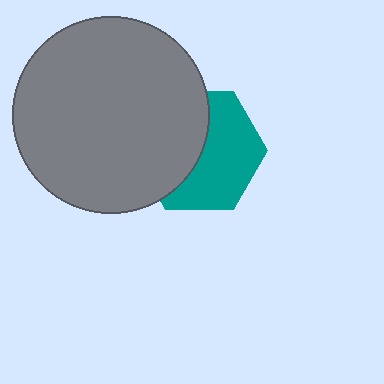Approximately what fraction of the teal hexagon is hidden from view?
Roughly 46% of the teal hexagon is hidden behind the gray circle.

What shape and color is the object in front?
The object in front is a gray circle.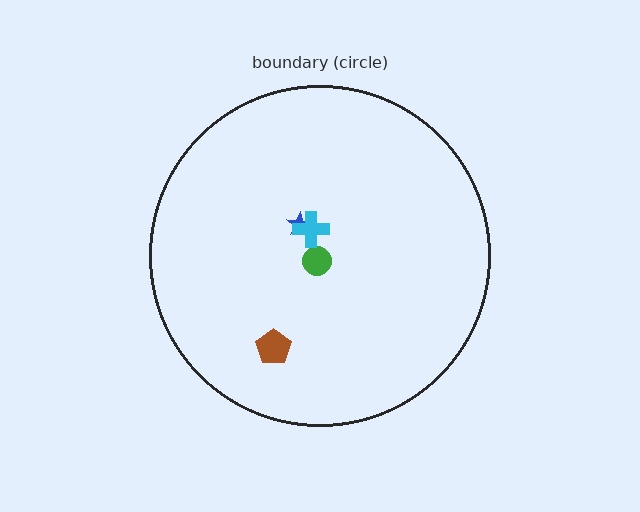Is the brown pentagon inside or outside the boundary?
Inside.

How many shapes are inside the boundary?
4 inside, 0 outside.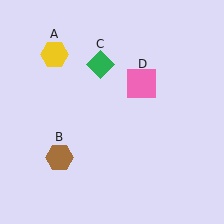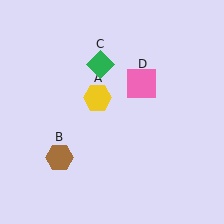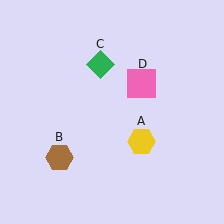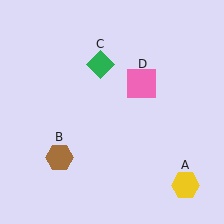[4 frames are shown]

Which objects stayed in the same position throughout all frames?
Brown hexagon (object B) and green diamond (object C) and pink square (object D) remained stationary.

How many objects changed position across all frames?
1 object changed position: yellow hexagon (object A).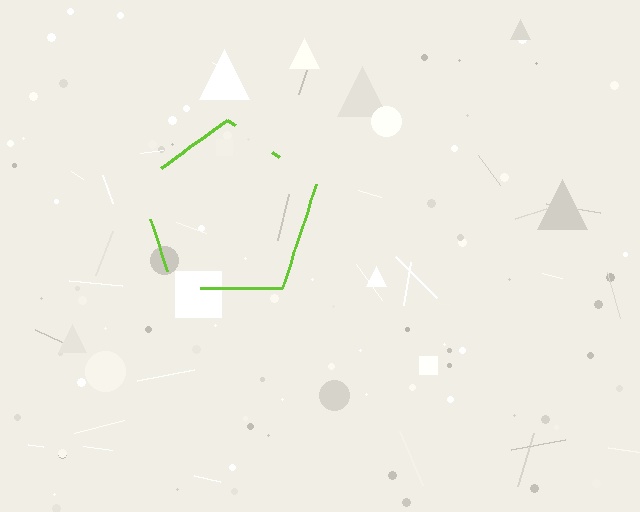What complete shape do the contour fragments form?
The contour fragments form a pentagon.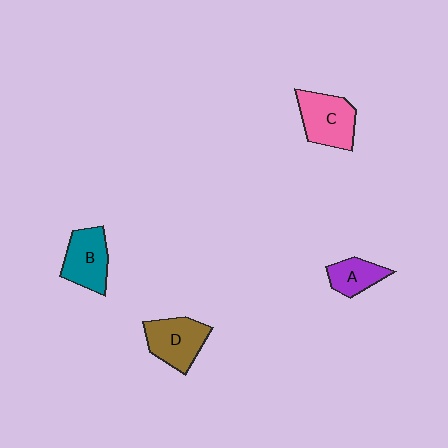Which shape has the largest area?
Shape C (pink).